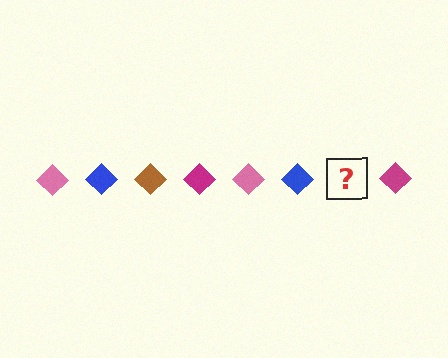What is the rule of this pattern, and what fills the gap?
The rule is that the pattern cycles through pink, blue, brown, magenta diamonds. The gap should be filled with a brown diamond.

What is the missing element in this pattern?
The missing element is a brown diamond.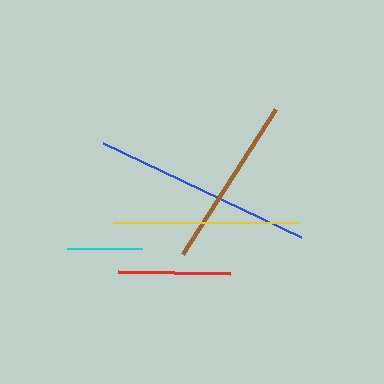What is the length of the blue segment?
The blue segment is approximately 219 pixels long.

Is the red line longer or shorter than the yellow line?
The yellow line is longer than the red line.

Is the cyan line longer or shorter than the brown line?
The brown line is longer than the cyan line.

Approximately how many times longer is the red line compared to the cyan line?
The red line is approximately 1.5 times the length of the cyan line.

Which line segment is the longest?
The blue line is the longest at approximately 219 pixels.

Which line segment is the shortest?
The cyan line is the shortest at approximately 75 pixels.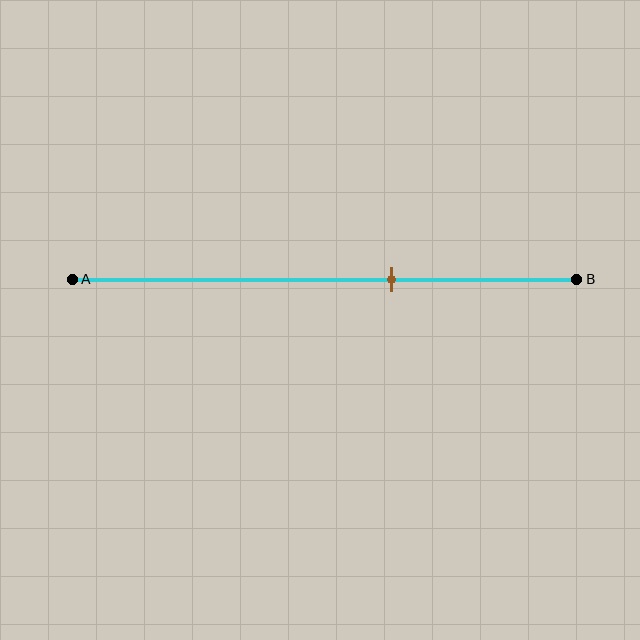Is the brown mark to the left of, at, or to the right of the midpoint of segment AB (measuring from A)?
The brown mark is to the right of the midpoint of segment AB.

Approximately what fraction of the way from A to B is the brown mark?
The brown mark is approximately 65% of the way from A to B.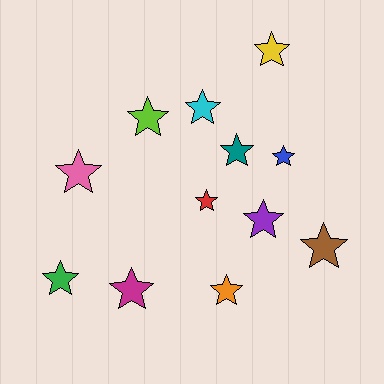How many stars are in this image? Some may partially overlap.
There are 12 stars.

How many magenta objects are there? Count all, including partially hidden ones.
There is 1 magenta object.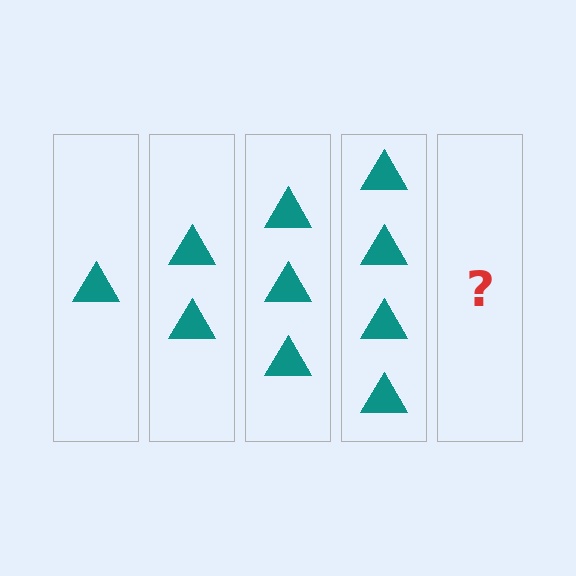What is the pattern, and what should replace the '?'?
The pattern is that each step adds one more triangle. The '?' should be 5 triangles.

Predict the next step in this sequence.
The next step is 5 triangles.